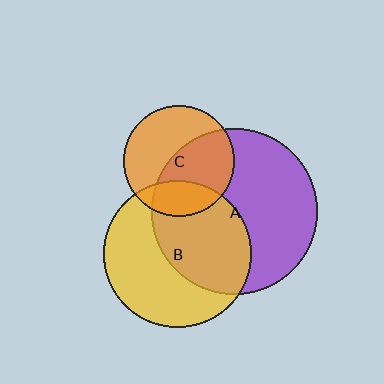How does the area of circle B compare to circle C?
Approximately 1.8 times.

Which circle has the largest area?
Circle A (purple).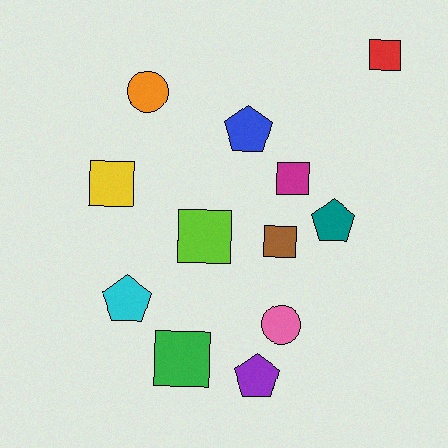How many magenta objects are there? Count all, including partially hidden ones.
There is 1 magenta object.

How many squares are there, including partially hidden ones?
There are 6 squares.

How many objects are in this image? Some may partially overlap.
There are 12 objects.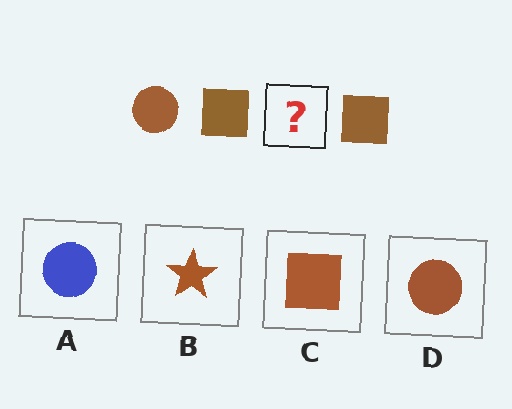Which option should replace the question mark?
Option D.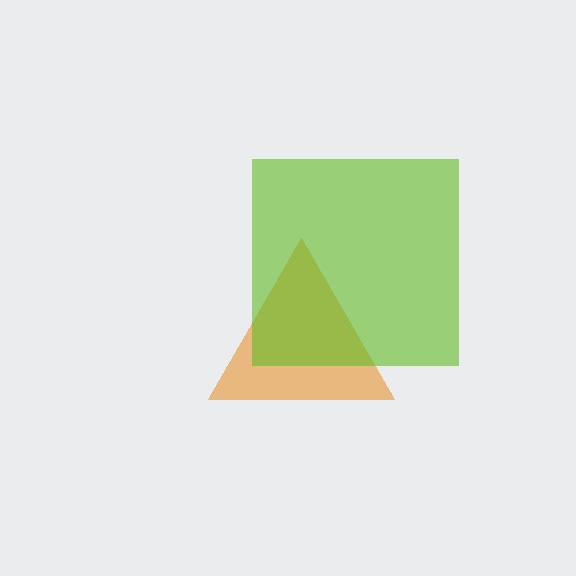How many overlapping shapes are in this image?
There are 2 overlapping shapes in the image.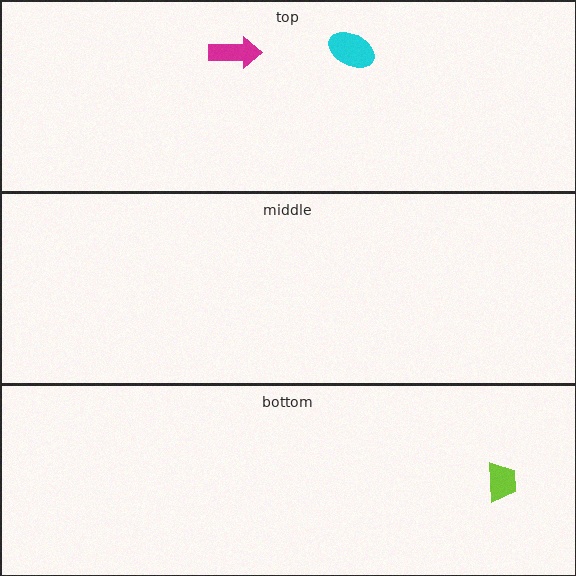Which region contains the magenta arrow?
The top region.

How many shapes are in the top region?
2.